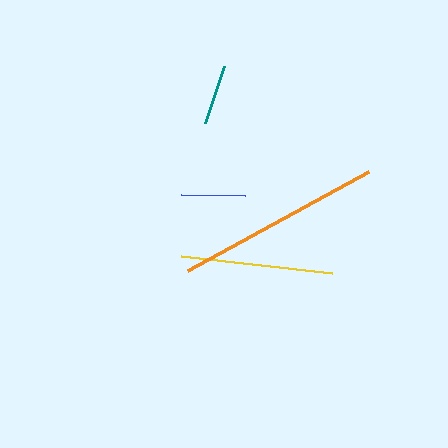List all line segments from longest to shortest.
From longest to shortest: orange, yellow, blue, teal.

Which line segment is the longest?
The orange line is the longest at approximately 206 pixels.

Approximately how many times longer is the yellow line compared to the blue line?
The yellow line is approximately 2.4 times the length of the blue line.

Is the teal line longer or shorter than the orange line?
The orange line is longer than the teal line.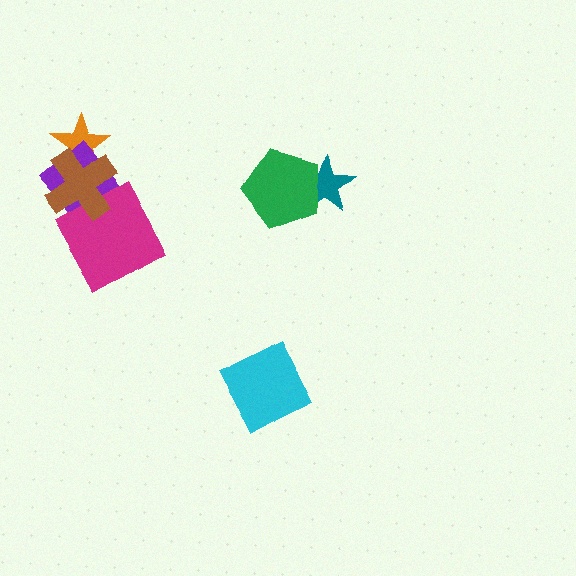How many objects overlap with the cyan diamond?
0 objects overlap with the cyan diamond.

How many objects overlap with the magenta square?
2 objects overlap with the magenta square.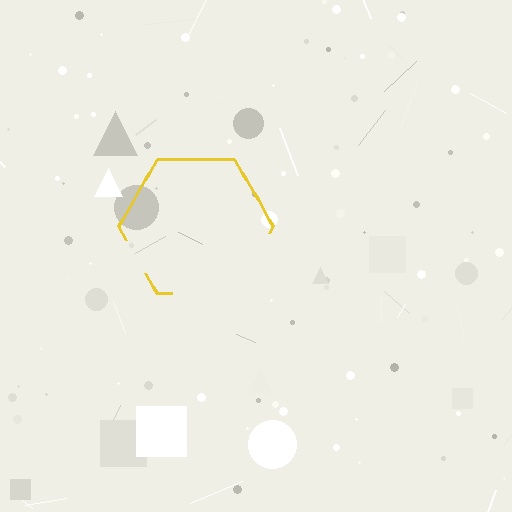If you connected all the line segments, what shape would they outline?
They would outline a hexagon.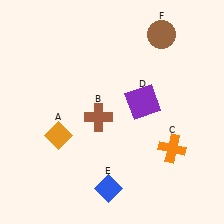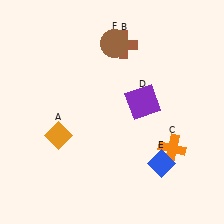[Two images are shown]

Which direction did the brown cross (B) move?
The brown cross (B) moved up.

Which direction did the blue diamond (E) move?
The blue diamond (E) moved right.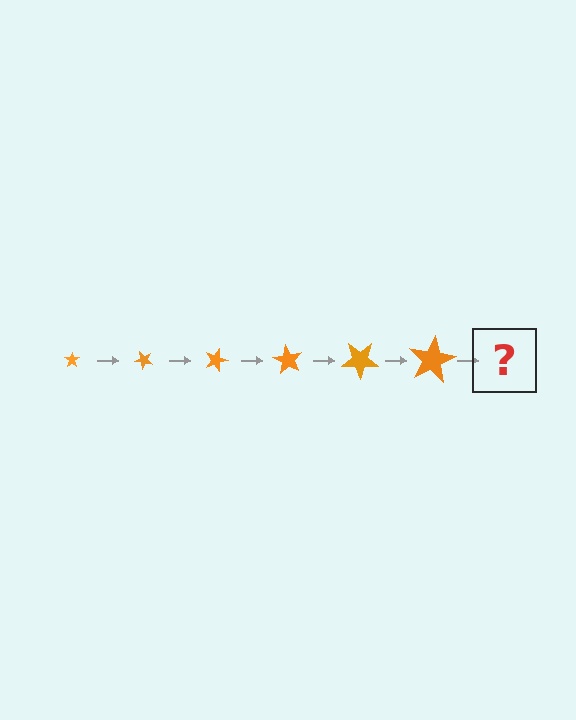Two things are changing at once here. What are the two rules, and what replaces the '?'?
The two rules are that the star grows larger each step and it rotates 45 degrees each step. The '?' should be a star, larger than the previous one and rotated 270 degrees from the start.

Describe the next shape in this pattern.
It should be a star, larger than the previous one and rotated 270 degrees from the start.